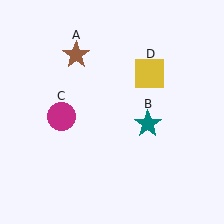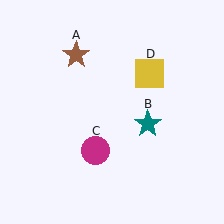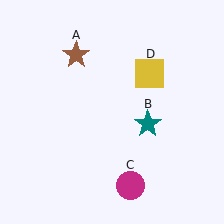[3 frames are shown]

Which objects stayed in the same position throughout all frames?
Brown star (object A) and teal star (object B) and yellow square (object D) remained stationary.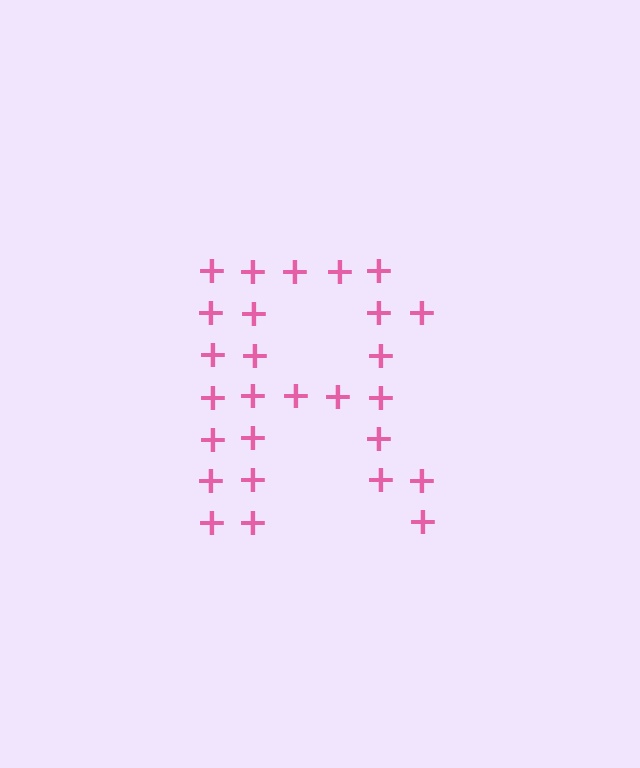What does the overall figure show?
The overall figure shows the letter R.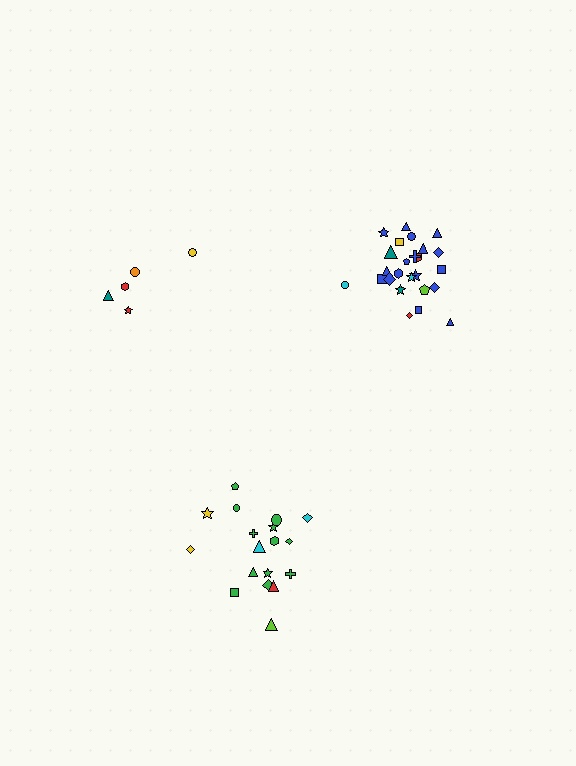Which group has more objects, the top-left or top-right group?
The top-right group.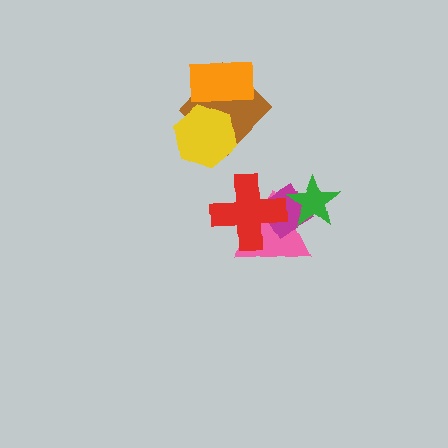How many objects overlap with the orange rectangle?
2 objects overlap with the orange rectangle.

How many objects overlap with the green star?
2 objects overlap with the green star.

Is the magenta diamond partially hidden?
Yes, it is partially covered by another shape.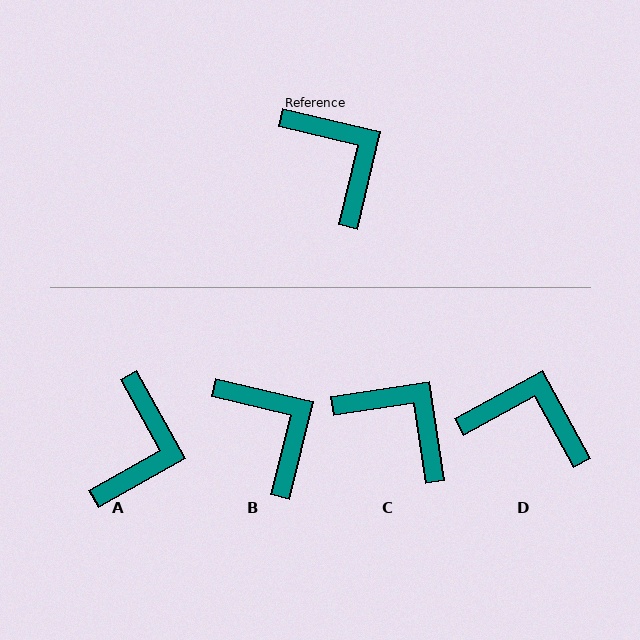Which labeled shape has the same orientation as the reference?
B.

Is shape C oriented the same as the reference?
No, it is off by about 22 degrees.